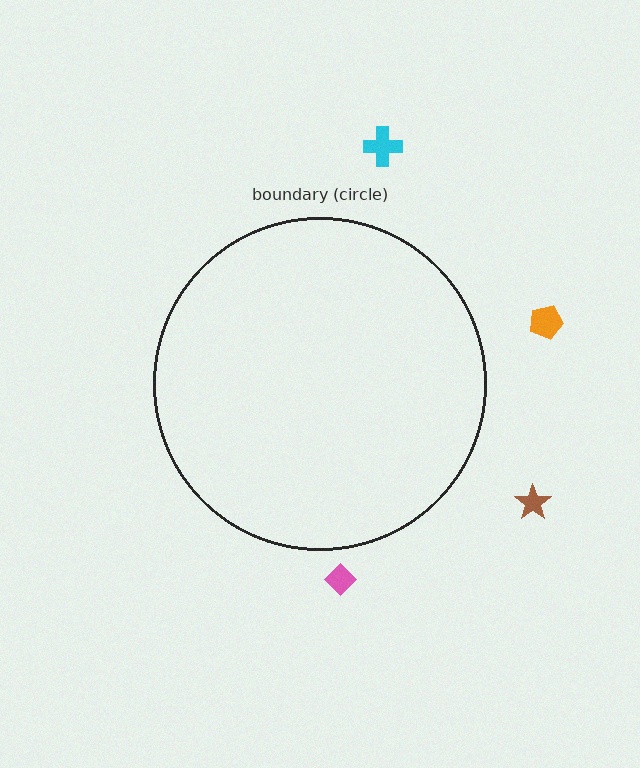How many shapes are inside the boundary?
0 inside, 4 outside.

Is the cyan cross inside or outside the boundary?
Outside.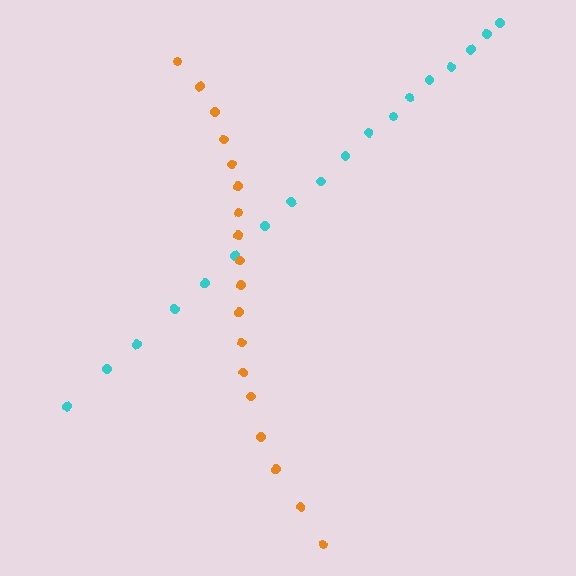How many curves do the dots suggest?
There are 2 distinct paths.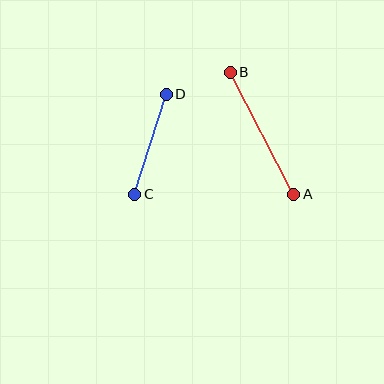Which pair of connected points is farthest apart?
Points A and B are farthest apart.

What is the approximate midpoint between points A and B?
The midpoint is at approximately (262, 133) pixels.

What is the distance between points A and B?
The distance is approximately 137 pixels.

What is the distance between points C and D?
The distance is approximately 105 pixels.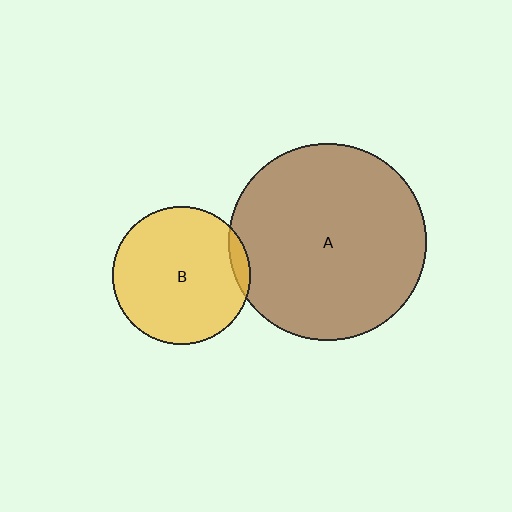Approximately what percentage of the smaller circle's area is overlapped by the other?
Approximately 5%.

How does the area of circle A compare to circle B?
Approximately 2.1 times.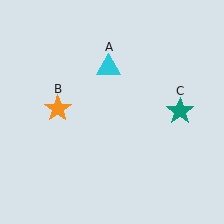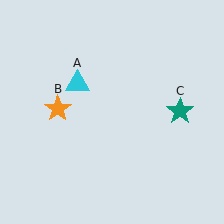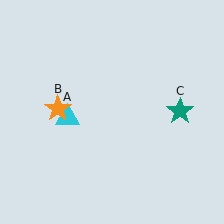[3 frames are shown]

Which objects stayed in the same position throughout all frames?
Orange star (object B) and teal star (object C) remained stationary.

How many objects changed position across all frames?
1 object changed position: cyan triangle (object A).